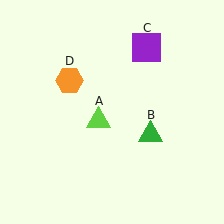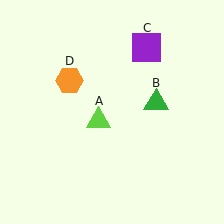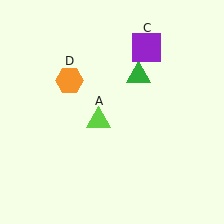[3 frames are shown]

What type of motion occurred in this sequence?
The green triangle (object B) rotated counterclockwise around the center of the scene.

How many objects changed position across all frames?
1 object changed position: green triangle (object B).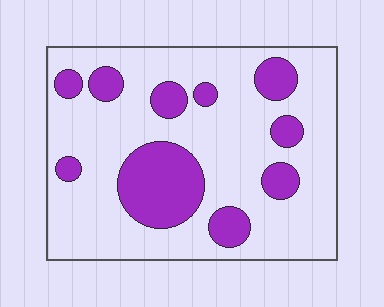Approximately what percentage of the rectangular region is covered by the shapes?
Approximately 25%.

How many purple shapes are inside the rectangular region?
10.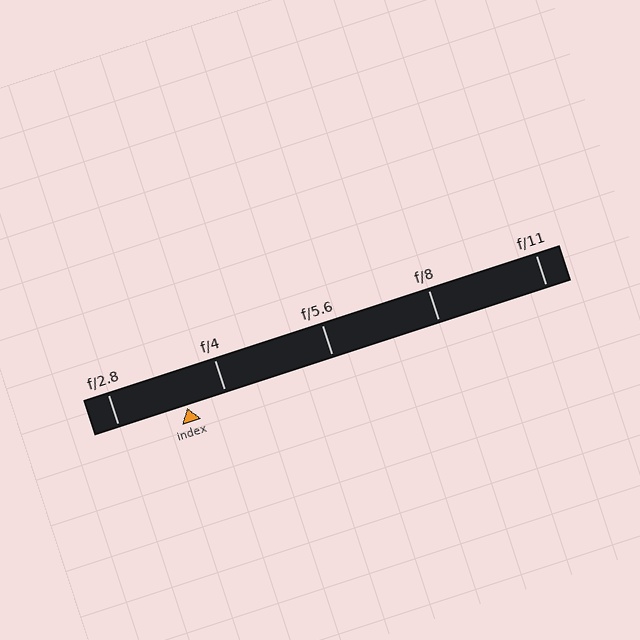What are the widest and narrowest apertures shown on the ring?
The widest aperture shown is f/2.8 and the narrowest is f/11.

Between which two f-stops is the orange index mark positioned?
The index mark is between f/2.8 and f/4.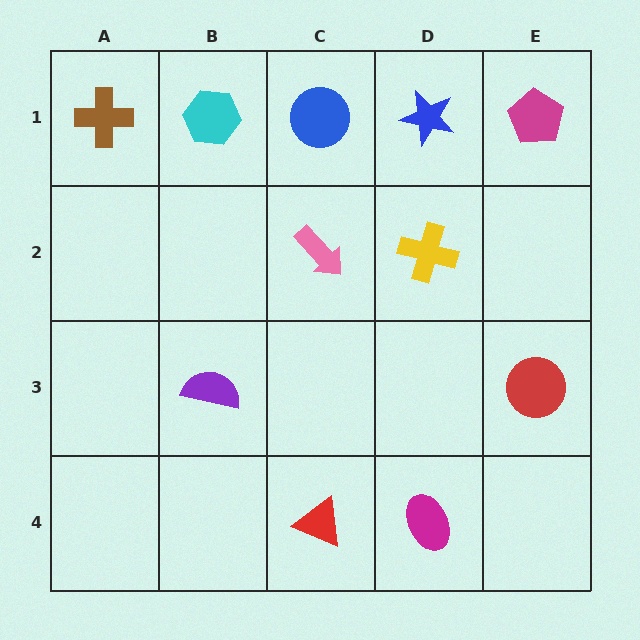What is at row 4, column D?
A magenta ellipse.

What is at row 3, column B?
A purple semicircle.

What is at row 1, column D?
A blue star.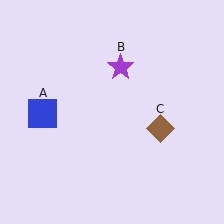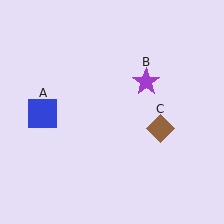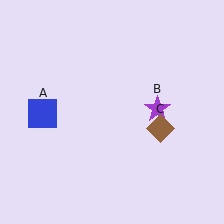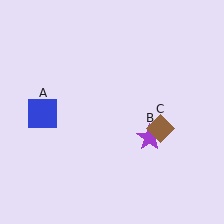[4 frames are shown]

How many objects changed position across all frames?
1 object changed position: purple star (object B).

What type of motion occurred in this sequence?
The purple star (object B) rotated clockwise around the center of the scene.